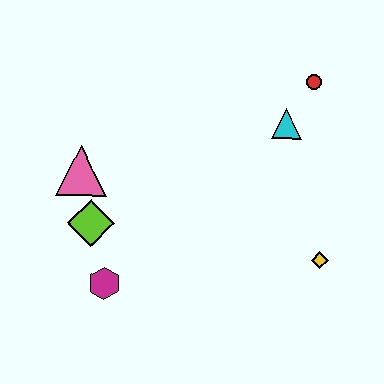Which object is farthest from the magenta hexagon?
The red circle is farthest from the magenta hexagon.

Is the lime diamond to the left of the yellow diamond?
Yes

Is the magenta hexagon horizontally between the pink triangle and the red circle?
Yes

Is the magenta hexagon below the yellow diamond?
Yes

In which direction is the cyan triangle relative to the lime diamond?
The cyan triangle is to the right of the lime diamond.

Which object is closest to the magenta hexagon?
The lime diamond is closest to the magenta hexagon.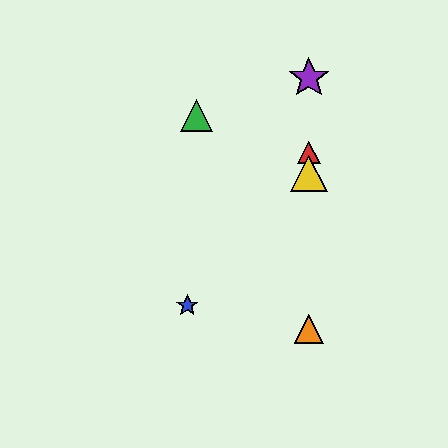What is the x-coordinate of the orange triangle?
The orange triangle is at x≈309.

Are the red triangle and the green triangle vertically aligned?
No, the red triangle is at x≈309 and the green triangle is at x≈196.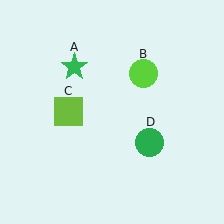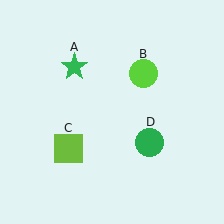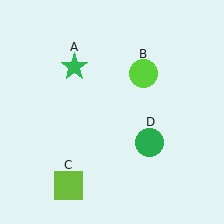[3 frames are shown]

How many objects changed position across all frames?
1 object changed position: lime square (object C).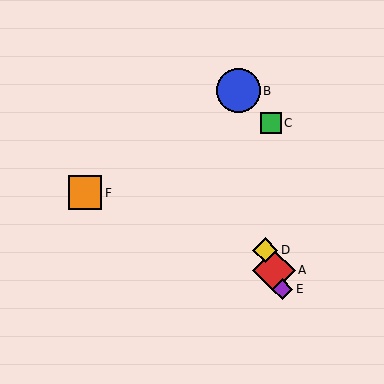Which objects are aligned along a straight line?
Objects A, D, E are aligned along a straight line.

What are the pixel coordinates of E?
Object E is at (282, 289).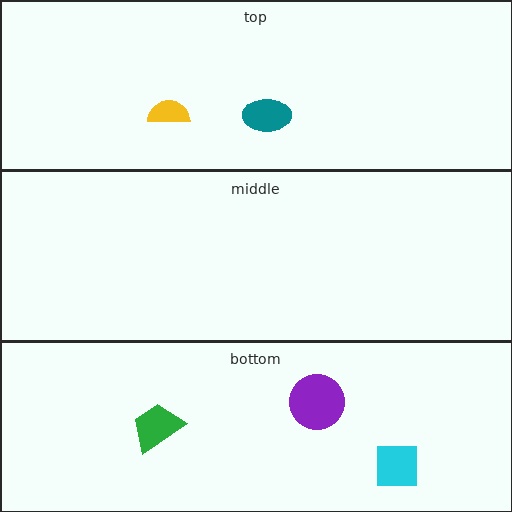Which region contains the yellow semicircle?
The top region.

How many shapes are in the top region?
2.